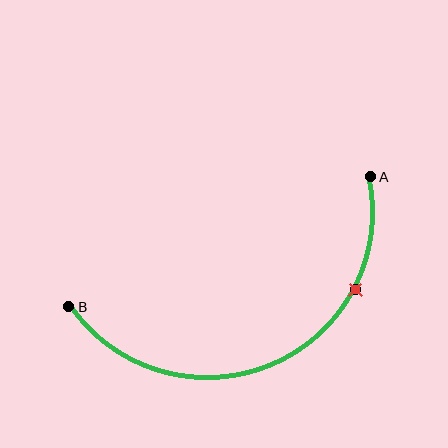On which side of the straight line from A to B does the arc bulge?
The arc bulges below the straight line connecting A and B.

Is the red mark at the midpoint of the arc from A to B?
No. The red mark lies on the arc but is closer to endpoint A. The arc midpoint would be at the point on the curve equidistant along the arc from both A and B.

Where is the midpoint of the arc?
The arc midpoint is the point on the curve farthest from the straight line joining A and B. It sits below that line.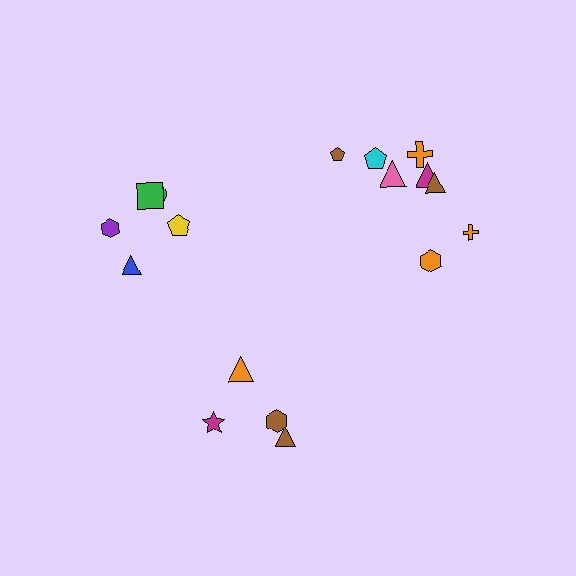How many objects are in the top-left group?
There are 6 objects.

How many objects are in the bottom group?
There are 4 objects.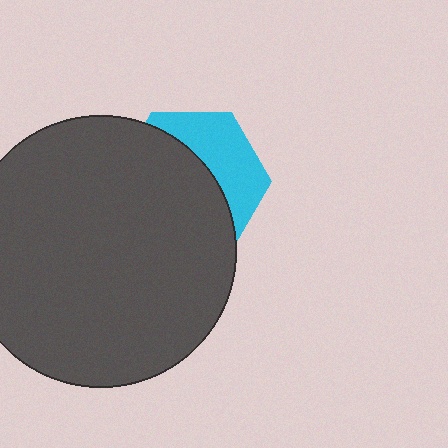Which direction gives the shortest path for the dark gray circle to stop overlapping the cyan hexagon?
Moving toward the lower-left gives the shortest separation.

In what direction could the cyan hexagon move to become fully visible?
The cyan hexagon could move toward the upper-right. That would shift it out from behind the dark gray circle entirely.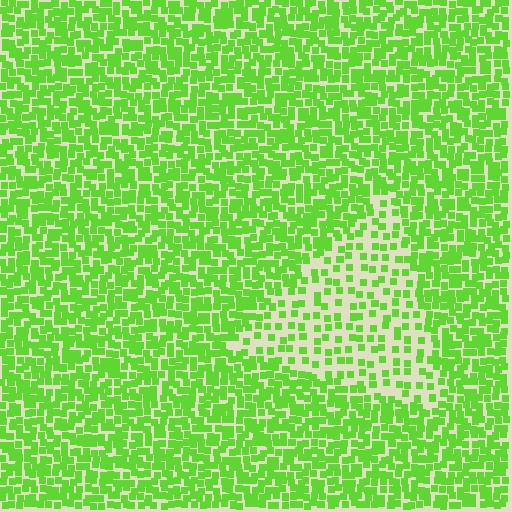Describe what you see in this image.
The image contains small lime elements arranged at two different densities. A triangle-shaped region is visible where the elements are less densely packed than the surrounding area.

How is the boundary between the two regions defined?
The boundary is defined by a change in element density (approximately 2.3x ratio). All elements are the same color, size, and shape.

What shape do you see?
I see a triangle.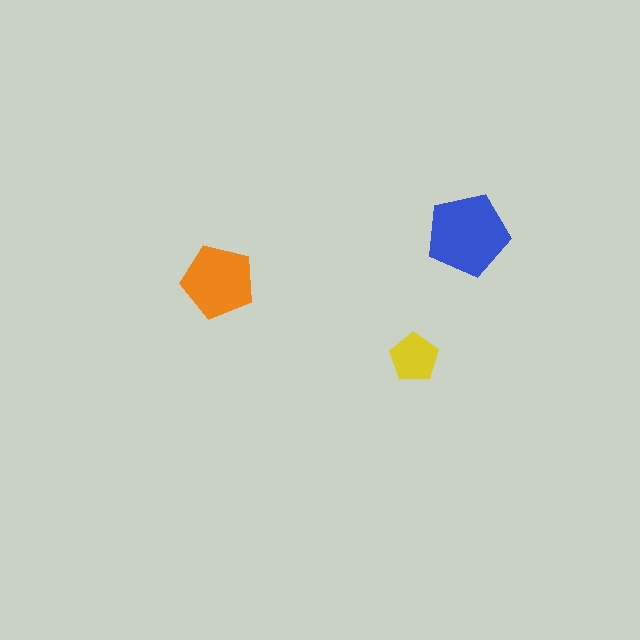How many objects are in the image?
There are 3 objects in the image.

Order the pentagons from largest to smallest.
the blue one, the orange one, the yellow one.